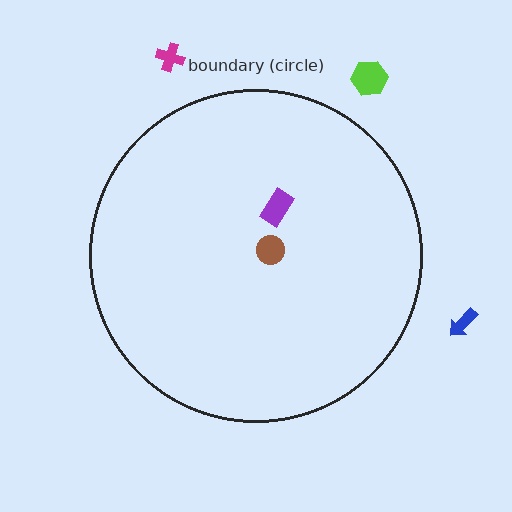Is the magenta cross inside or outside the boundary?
Outside.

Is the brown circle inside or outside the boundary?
Inside.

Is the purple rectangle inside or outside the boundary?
Inside.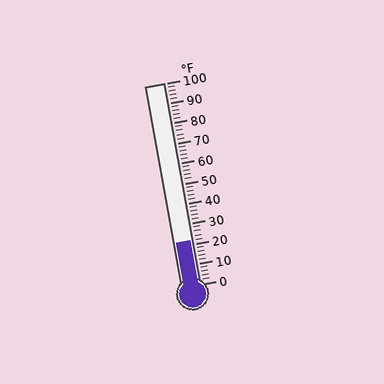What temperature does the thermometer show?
The thermometer shows approximately 22°F.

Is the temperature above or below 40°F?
The temperature is below 40°F.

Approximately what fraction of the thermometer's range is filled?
The thermometer is filled to approximately 20% of its range.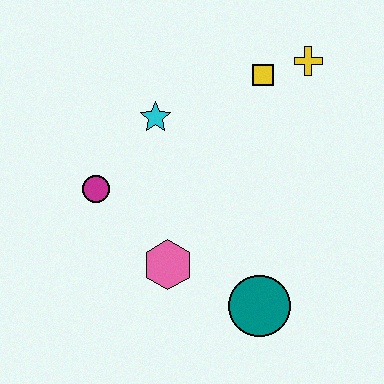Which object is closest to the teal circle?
The pink hexagon is closest to the teal circle.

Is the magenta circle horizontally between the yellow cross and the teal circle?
No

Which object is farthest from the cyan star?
The teal circle is farthest from the cyan star.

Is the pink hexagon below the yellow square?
Yes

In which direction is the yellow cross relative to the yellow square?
The yellow cross is to the right of the yellow square.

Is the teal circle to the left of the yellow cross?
Yes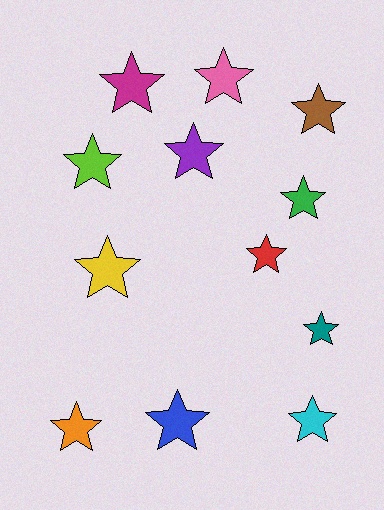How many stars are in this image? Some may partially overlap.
There are 12 stars.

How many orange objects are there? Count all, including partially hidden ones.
There is 1 orange object.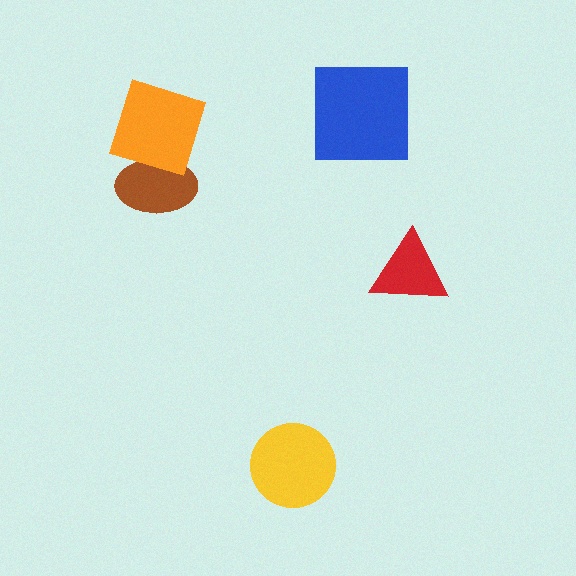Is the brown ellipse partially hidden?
Yes, it is partially covered by another shape.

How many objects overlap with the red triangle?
0 objects overlap with the red triangle.